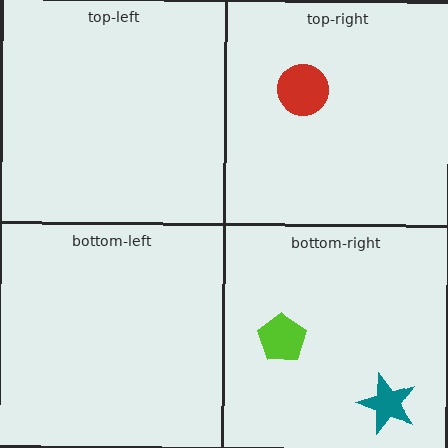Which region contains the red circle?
The top-right region.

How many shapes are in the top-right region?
1.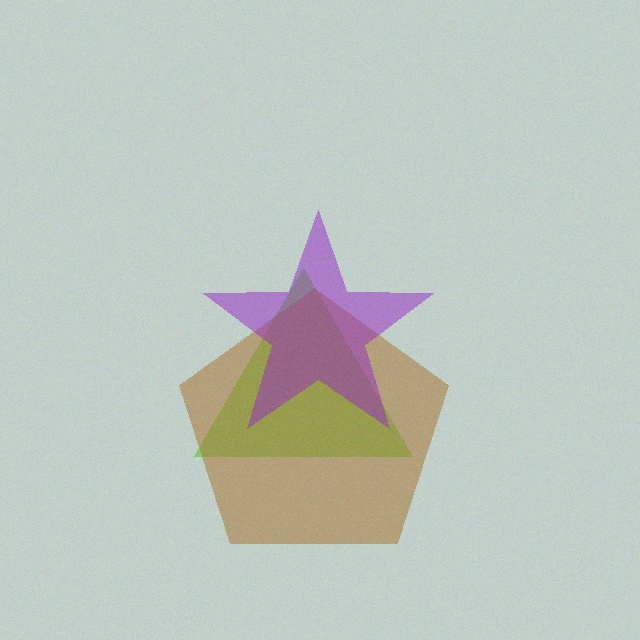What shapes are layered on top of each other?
The layered shapes are: a lime triangle, a brown pentagon, a purple star.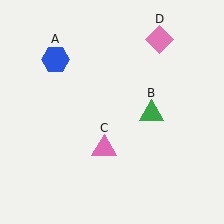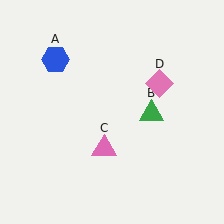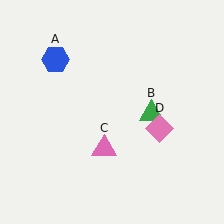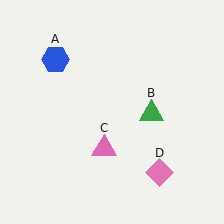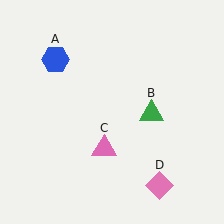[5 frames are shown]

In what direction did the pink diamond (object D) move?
The pink diamond (object D) moved down.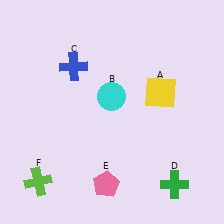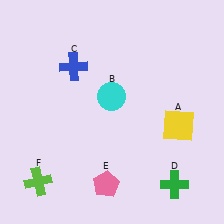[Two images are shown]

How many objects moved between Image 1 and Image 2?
1 object moved between the two images.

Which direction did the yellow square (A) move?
The yellow square (A) moved down.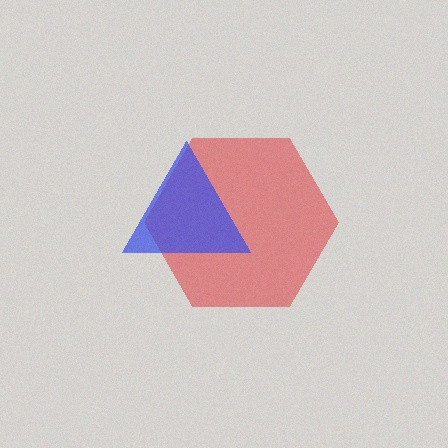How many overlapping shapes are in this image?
There are 2 overlapping shapes in the image.